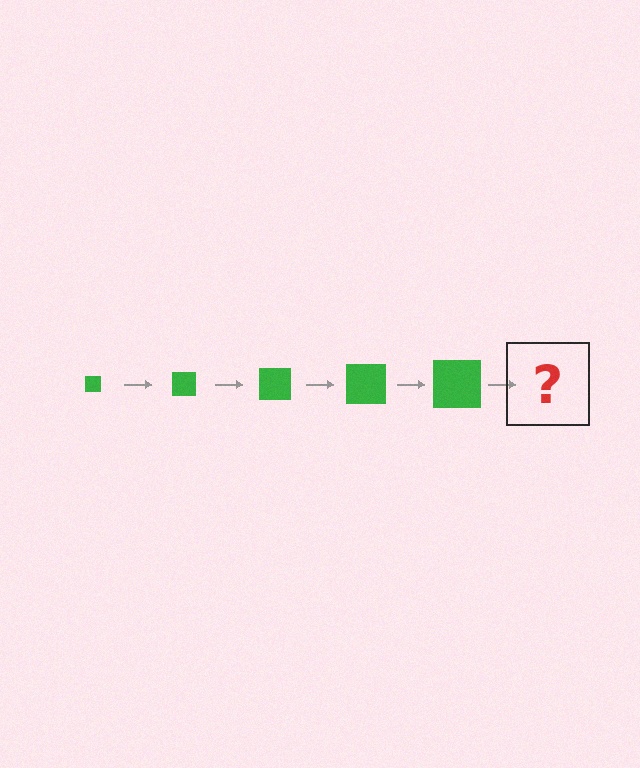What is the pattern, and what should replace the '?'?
The pattern is that the square gets progressively larger each step. The '?' should be a green square, larger than the previous one.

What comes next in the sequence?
The next element should be a green square, larger than the previous one.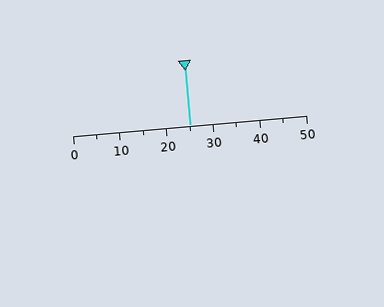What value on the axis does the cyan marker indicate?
The marker indicates approximately 25.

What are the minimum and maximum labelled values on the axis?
The axis runs from 0 to 50.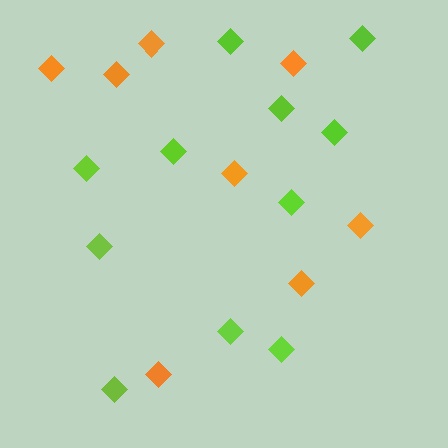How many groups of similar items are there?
There are 2 groups: one group of lime diamonds (11) and one group of orange diamonds (8).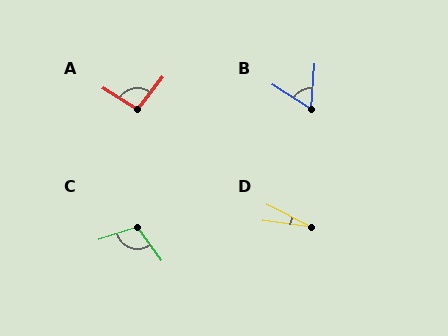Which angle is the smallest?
D, at approximately 19 degrees.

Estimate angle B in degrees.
Approximately 62 degrees.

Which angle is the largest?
C, at approximately 108 degrees.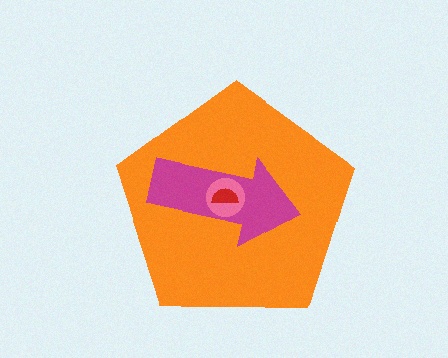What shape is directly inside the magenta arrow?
The pink circle.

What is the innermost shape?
The red semicircle.